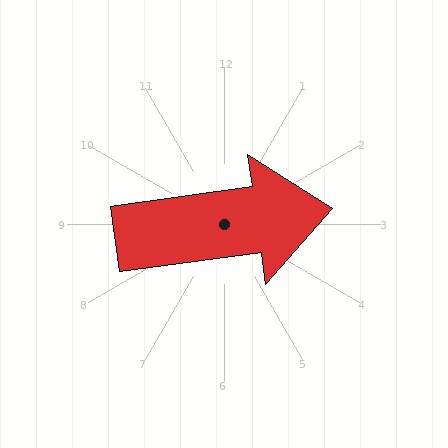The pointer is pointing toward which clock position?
Roughly 3 o'clock.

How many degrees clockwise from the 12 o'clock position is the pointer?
Approximately 82 degrees.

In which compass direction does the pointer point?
East.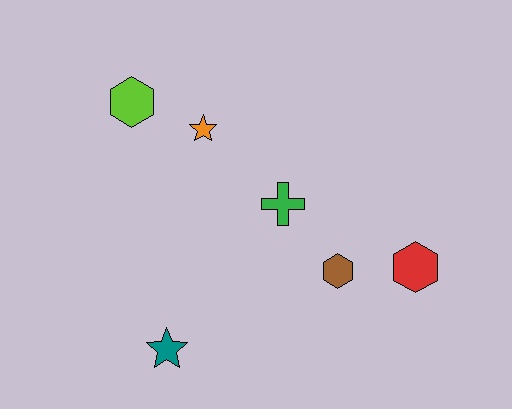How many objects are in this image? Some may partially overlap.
There are 6 objects.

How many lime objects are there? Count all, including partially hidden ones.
There is 1 lime object.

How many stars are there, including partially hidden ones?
There are 2 stars.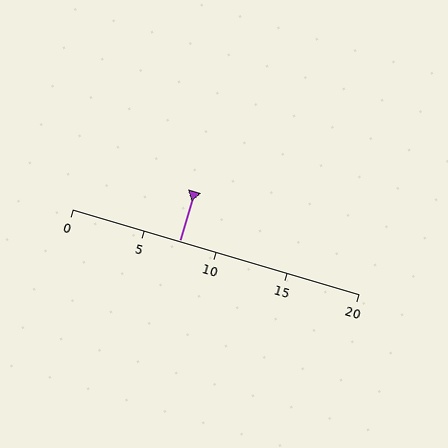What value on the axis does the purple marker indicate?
The marker indicates approximately 7.5.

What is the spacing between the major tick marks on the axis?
The major ticks are spaced 5 apart.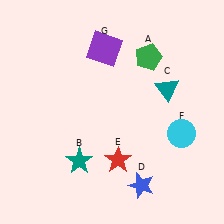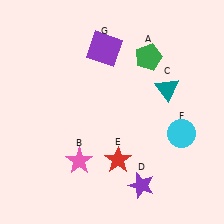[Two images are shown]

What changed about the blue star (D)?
In Image 1, D is blue. In Image 2, it changed to purple.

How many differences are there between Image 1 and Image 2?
There are 2 differences between the two images.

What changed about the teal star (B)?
In Image 1, B is teal. In Image 2, it changed to pink.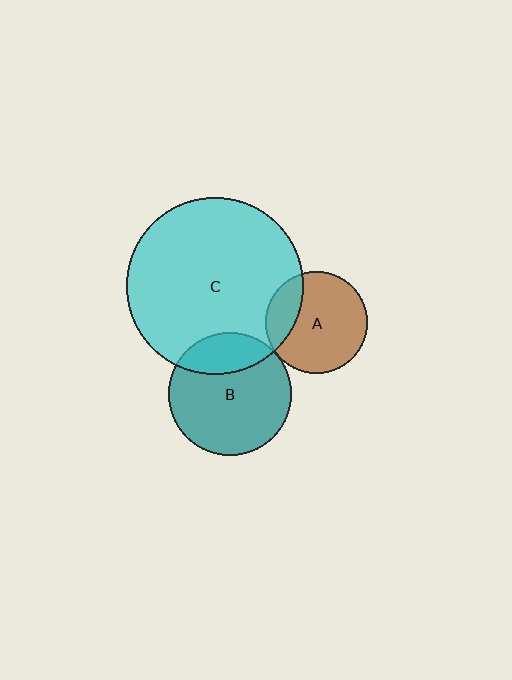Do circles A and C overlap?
Yes.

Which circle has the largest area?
Circle C (cyan).